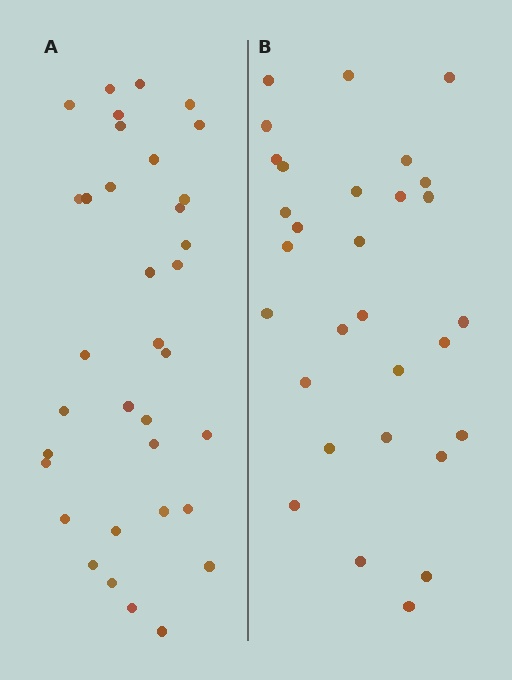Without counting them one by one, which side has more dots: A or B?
Region A (the left region) has more dots.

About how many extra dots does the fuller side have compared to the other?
Region A has about 5 more dots than region B.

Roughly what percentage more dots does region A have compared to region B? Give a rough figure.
About 15% more.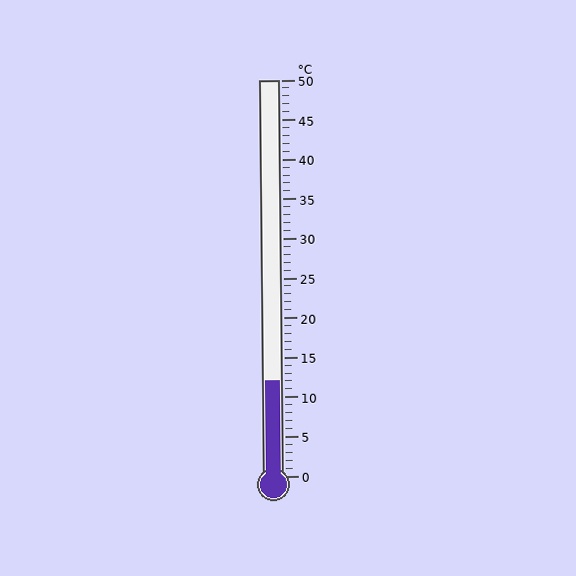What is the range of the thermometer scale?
The thermometer scale ranges from 0°C to 50°C.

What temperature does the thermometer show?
The thermometer shows approximately 12°C.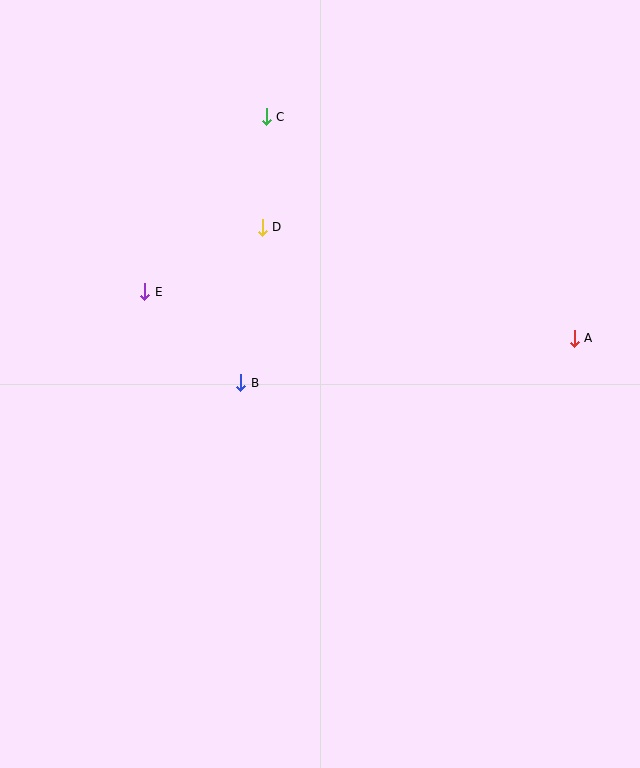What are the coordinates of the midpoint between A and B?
The midpoint between A and B is at (408, 360).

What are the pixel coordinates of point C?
Point C is at (266, 117).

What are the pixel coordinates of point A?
Point A is at (574, 338).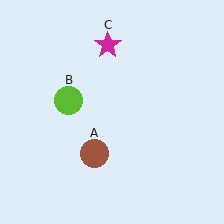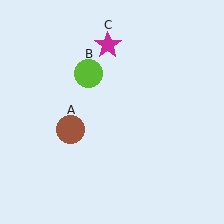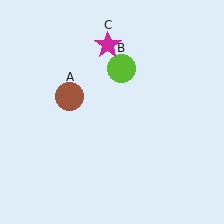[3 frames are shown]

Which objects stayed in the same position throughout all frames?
Magenta star (object C) remained stationary.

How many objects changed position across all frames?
2 objects changed position: brown circle (object A), lime circle (object B).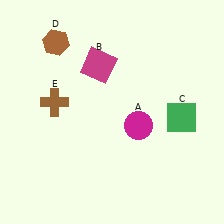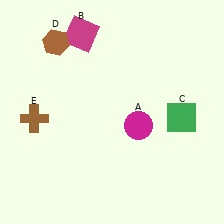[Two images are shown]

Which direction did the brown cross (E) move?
The brown cross (E) moved left.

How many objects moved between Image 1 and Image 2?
2 objects moved between the two images.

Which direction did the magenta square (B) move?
The magenta square (B) moved up.